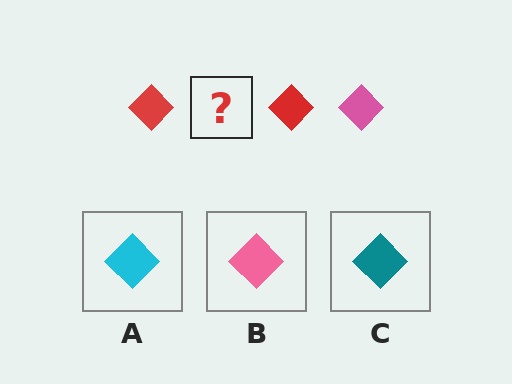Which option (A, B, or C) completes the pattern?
B.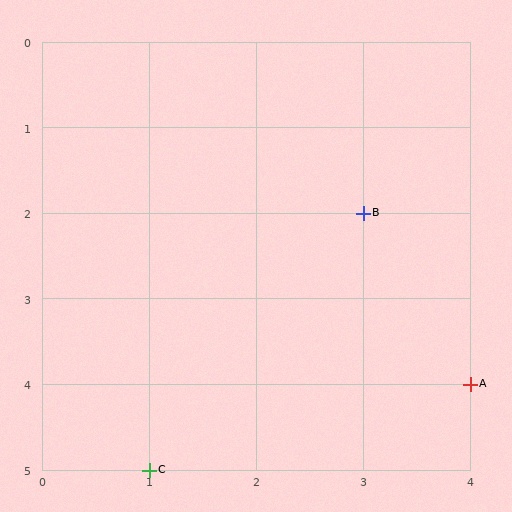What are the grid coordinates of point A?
Point A is at grid coordinates (4, 4).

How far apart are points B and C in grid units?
Points B and C are 2 columns and 3 rows apart (about 3.6 grid units diagonally).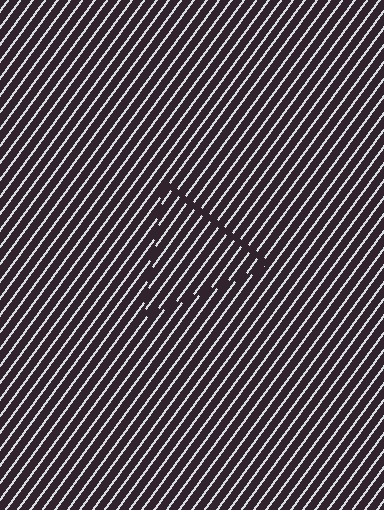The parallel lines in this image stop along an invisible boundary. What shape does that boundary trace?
An illusory triangle. The interior of the shape contains the same grating, shifted by half a period — the contour is defined by the phase discontinuity where line-ends from the inner and outer gratings abut.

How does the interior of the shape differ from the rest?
The interior of the shape contains the same grating, shifted by half a period — the contour is defined by the phase discontinuity where line-ends from the inner and outer gratings abut.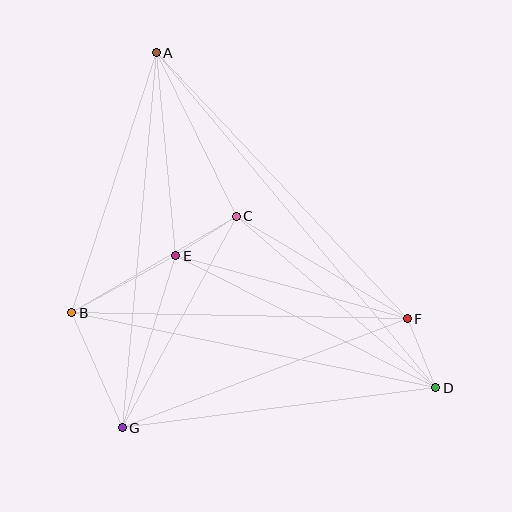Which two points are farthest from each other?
Points A and D are farthest from each other.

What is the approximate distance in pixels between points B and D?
The distance between B and D is approximately 372 pixels.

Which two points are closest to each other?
Points C and E are closest to each other.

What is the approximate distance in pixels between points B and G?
The distance between B and G is approximately 126 pixels.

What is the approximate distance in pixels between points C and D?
The distance between C and D is approximately 263 pixels.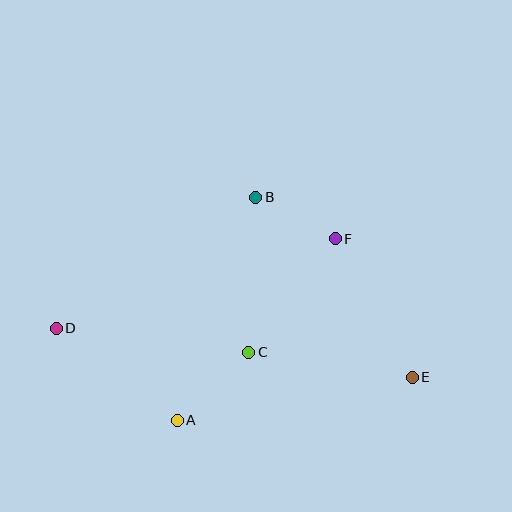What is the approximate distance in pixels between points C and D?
The distance between C and D is approximately 194 pixels.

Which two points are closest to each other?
Points B and F are closest to each other.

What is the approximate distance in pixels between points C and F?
The distance between C and F is approximately 143 pixels.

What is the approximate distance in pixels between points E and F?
The distance between E and F is approximately 158 pixels.